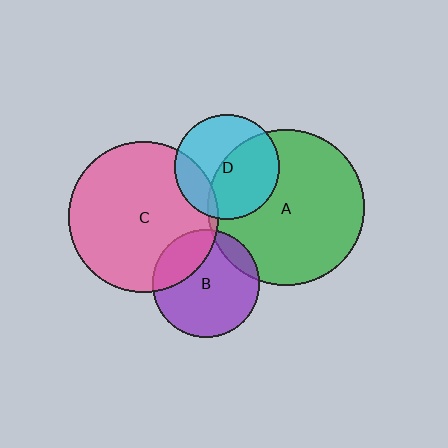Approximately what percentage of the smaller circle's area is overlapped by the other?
Approximately 10%.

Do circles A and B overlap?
Yes.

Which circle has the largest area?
Circle A (green).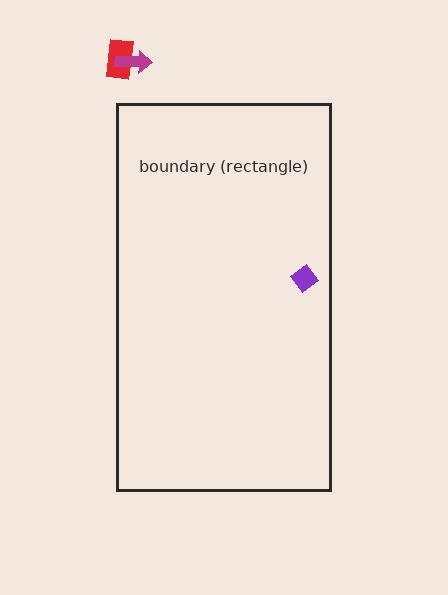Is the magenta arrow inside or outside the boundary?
Outside.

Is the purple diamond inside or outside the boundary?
Inside.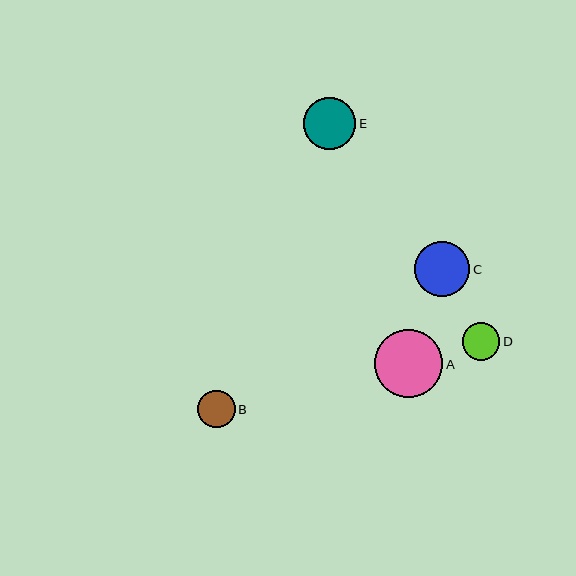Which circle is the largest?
Circle A is the largest with a size of approximately 68 pixels.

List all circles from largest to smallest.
From largest to smallest: A, C, E, D, B.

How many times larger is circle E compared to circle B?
Circle E is approximately 1.4 times the size of circle B.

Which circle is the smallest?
Circle B is the smallest with a size of approximately 38 pixels.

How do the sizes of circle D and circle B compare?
Circle D and circle B are approximately the same size.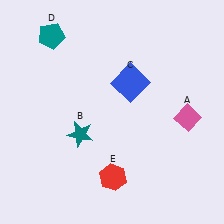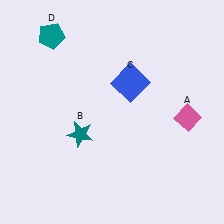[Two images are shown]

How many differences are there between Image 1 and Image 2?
There is 1 difference between the two images.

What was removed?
The red hexagon (E) was removed in Image 2.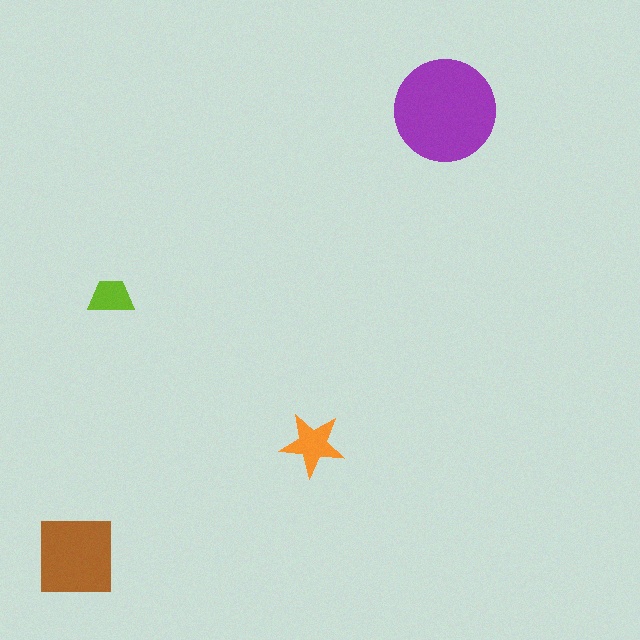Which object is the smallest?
The lime trapezoid.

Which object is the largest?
The purple circle.